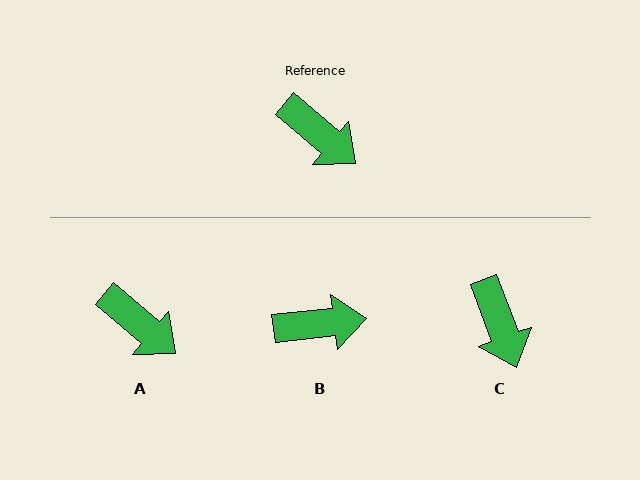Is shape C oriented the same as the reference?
No, it is off by about 30 degrees.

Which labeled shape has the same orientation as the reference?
A.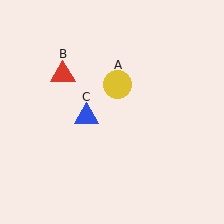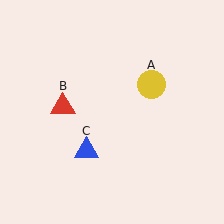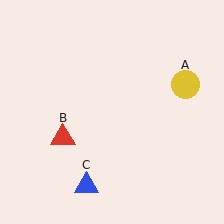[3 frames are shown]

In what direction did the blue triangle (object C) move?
The blue triangle (object C) moved down.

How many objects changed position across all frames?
3 objects changed position: yellow circle (object A), red triangle (object B), blue triangle (object C).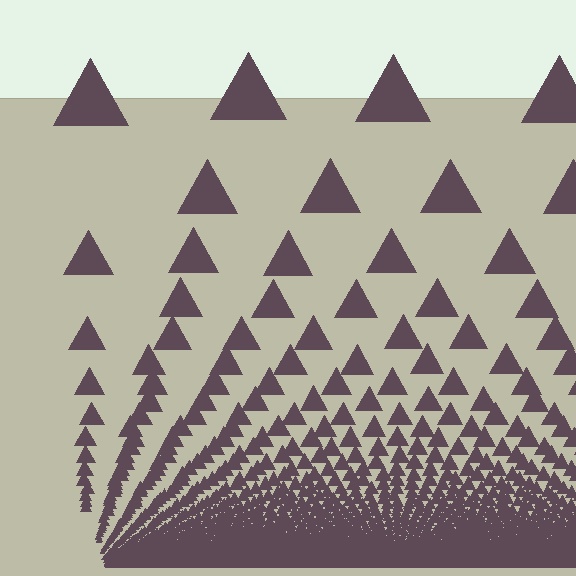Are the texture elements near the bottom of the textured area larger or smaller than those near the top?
Smaller. The gradient is inverted — elements near the bottom are smaller and denser.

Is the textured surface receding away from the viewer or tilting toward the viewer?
The surface appears to tilt toward the viewer. Texture elements get larger and sparser toward the top.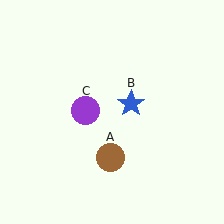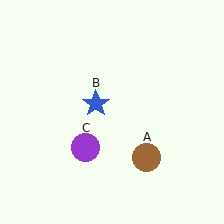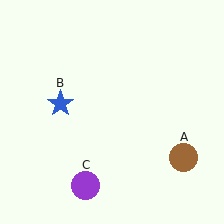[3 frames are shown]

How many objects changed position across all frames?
3 objects changed position: brown circle (object A), blue star (object B), purple circle (object C).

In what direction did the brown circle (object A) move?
The brown circle (object A) moved right.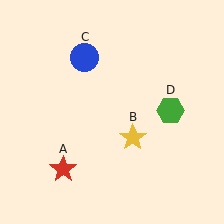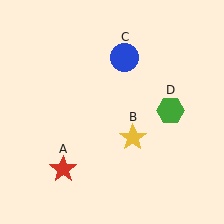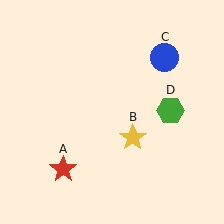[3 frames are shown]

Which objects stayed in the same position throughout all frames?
Red star (object A) and yellow star (object B) and green hexagon (object D) remained stationary.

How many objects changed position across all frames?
1 object changed position: blue circle (object C).